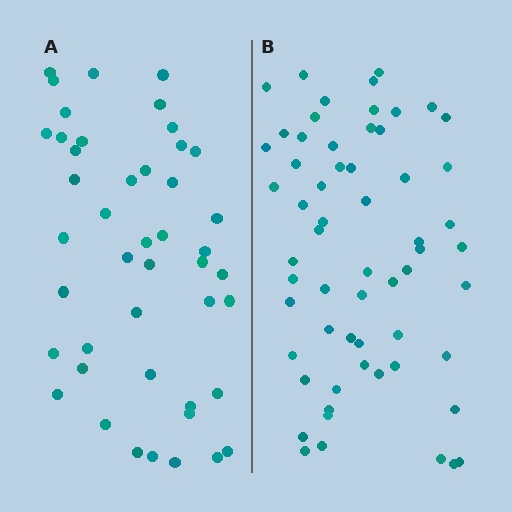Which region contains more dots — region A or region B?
Region B (the right region) has more dots.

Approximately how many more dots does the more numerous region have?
Region B has approximately 15 more dots than region A.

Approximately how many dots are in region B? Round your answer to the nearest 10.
About 60 dots.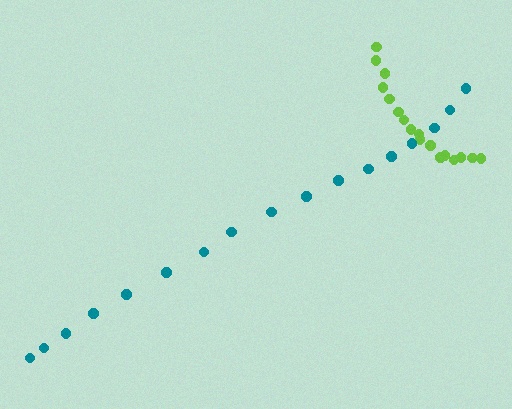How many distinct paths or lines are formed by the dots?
There are 2 distinct paths.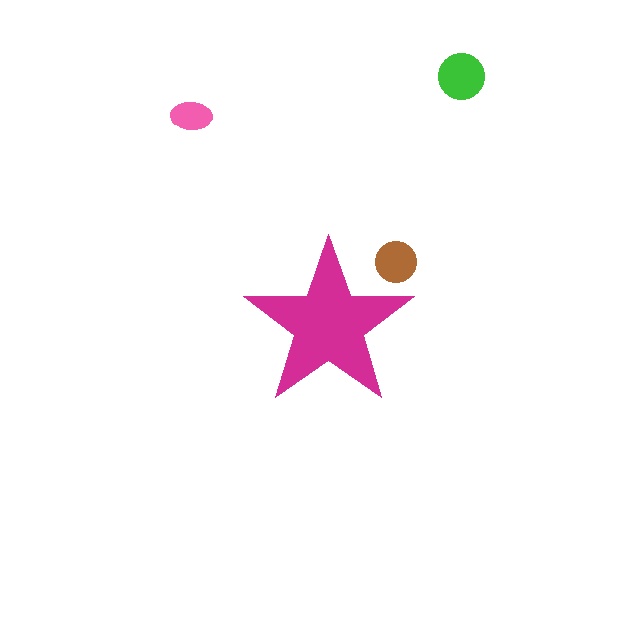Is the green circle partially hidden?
No, the green circle is fully visible.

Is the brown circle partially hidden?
Yes, the brown circle is partially hidden behind the magenta star.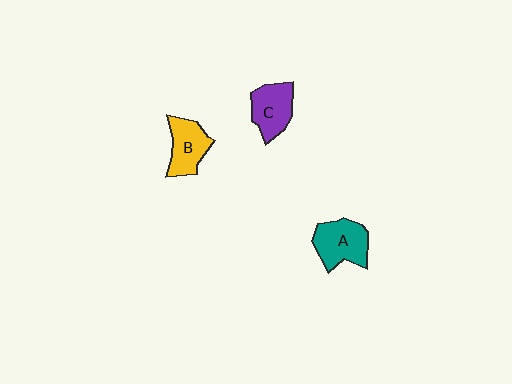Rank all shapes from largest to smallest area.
From largest to smallest: A (teal), C (purple), B (yellow).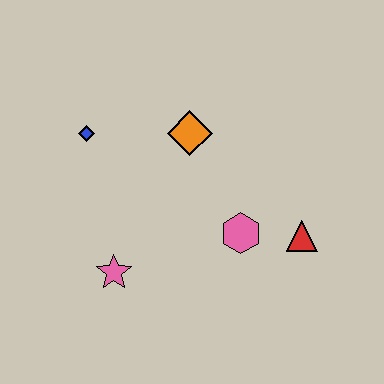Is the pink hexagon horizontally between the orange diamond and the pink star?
No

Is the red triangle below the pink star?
No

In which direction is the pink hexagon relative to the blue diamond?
The pink hexagon is to the right of the blue diamond.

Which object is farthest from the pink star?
The red triangle is farthest from the pink star.